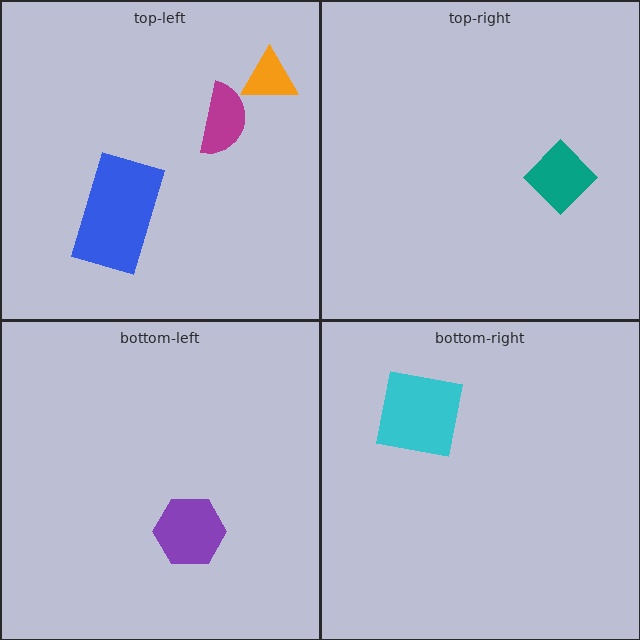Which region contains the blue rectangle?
The top-left region.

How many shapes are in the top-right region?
1.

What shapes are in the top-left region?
The orange triangle, the blue rectangle, the magenta semicircle.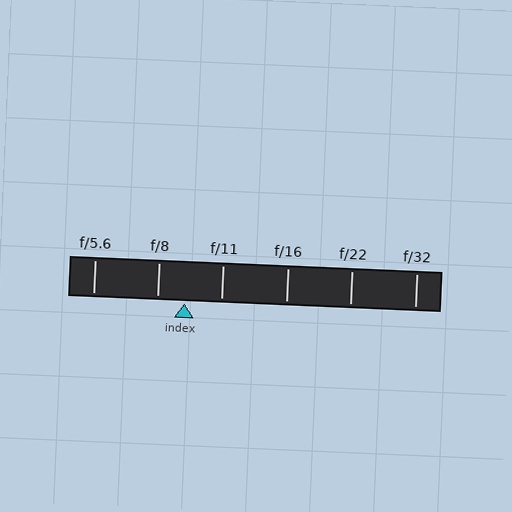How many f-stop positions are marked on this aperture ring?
There are 6 f-stop positions marked.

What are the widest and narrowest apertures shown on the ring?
The widest aperture shown is f/5.6 and the narrowest is f/32.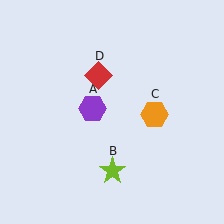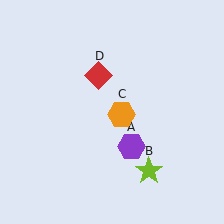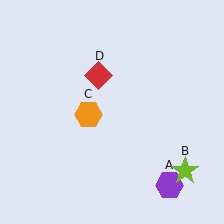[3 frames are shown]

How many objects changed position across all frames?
3 objects changed position: purple hexagon (object A), lime star (object B), orange hexagon (object C).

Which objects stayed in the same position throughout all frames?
Red diamond (object D) remained stationary.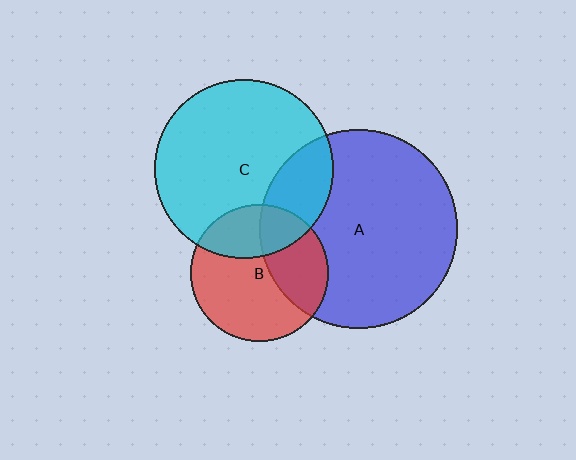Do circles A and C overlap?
Yes.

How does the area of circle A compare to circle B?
Approximately 2.1 times.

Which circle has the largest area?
Circle A (blue).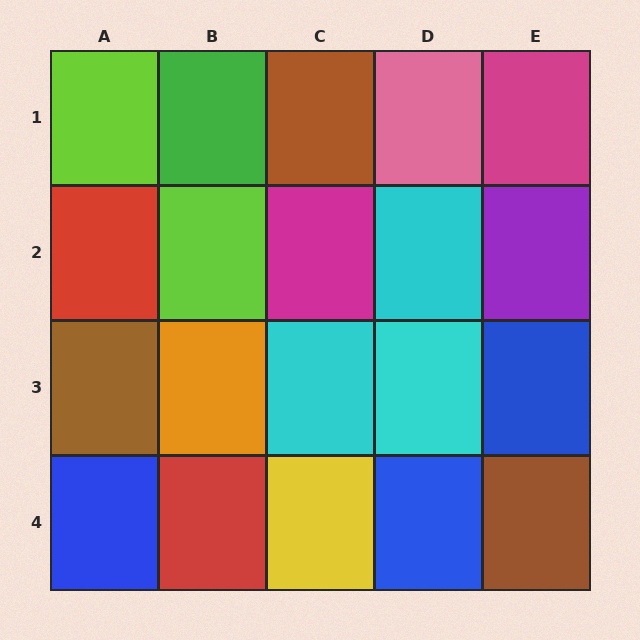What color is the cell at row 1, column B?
Green.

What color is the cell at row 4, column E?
Brown.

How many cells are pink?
1 cell is pink.